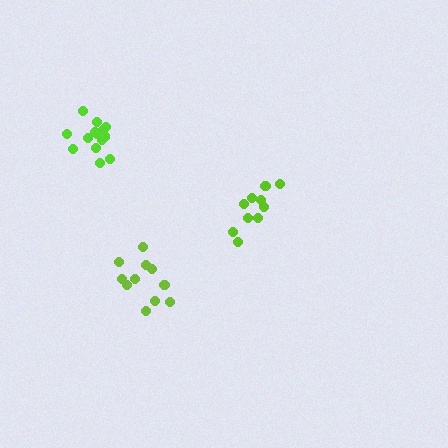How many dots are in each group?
Group 1: 10 dots, Group 2: 11 dots, Group 3: 14 dots (35 total).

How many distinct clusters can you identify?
There are 3 distinct clusters.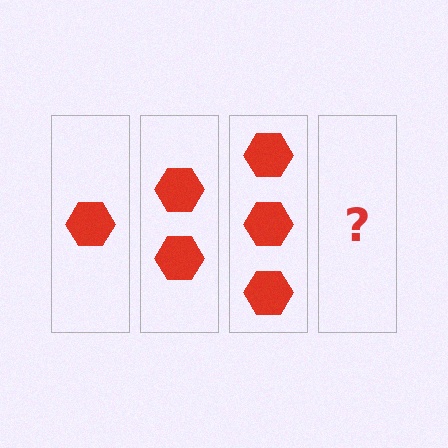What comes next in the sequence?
The next element should be 4 hexagons.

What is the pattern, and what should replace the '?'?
The pattern is that each step adds one more hexagon. The '?' should be 4 hexagons.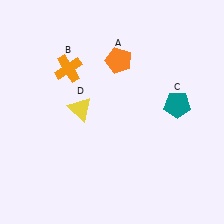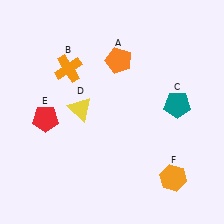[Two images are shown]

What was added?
A red pentagon (E), an orange hexagon (F) were added in Image 2.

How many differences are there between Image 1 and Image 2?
There are 2 differences between the two images.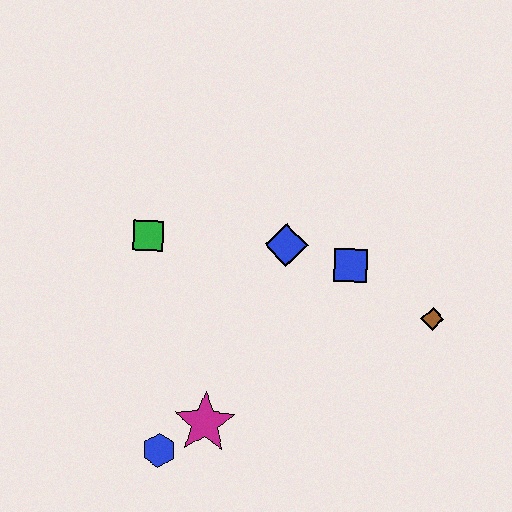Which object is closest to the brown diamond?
The blue square is closest to the brown diamond.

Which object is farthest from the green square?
The brown diamond is farthest from the green square.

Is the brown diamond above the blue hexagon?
Yes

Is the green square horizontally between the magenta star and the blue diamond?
No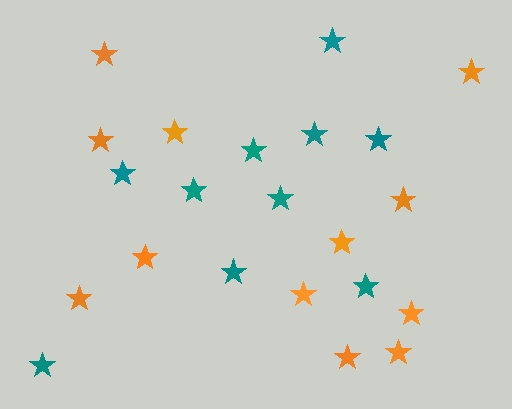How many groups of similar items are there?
There are 2 groups: one group of teal stars (10) and one group of orange stars (12).